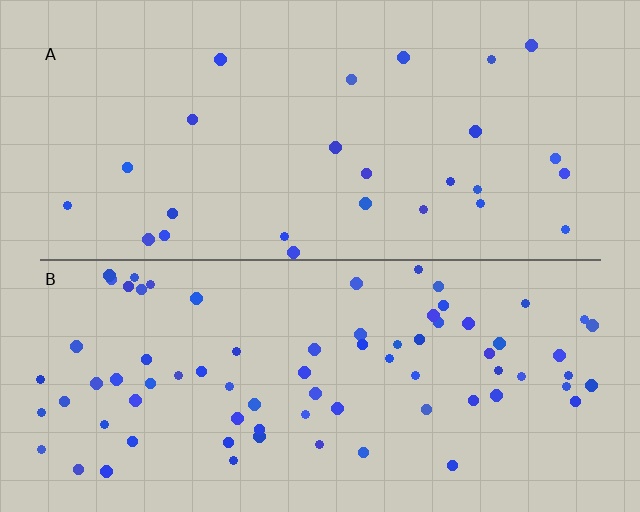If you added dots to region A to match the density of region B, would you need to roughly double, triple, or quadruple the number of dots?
Approximately triple.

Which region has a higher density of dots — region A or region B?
B (the bottom).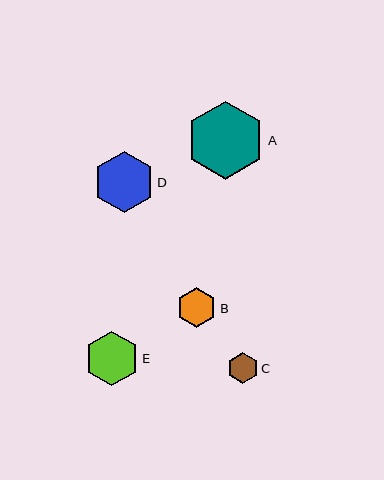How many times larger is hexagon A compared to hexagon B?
Hexagon A is approximately 2.0 times the size of hexagon B.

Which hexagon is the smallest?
Hexagon C is the smallest with a size of approximately 31 pixels.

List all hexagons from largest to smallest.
From largest to smallest: A, D, E, B, C.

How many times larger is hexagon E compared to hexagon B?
Hexagon E is approximately 1.4 times the size of hexagon B.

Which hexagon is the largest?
Hexagon A is the largest with a size of approximately 78 pixels.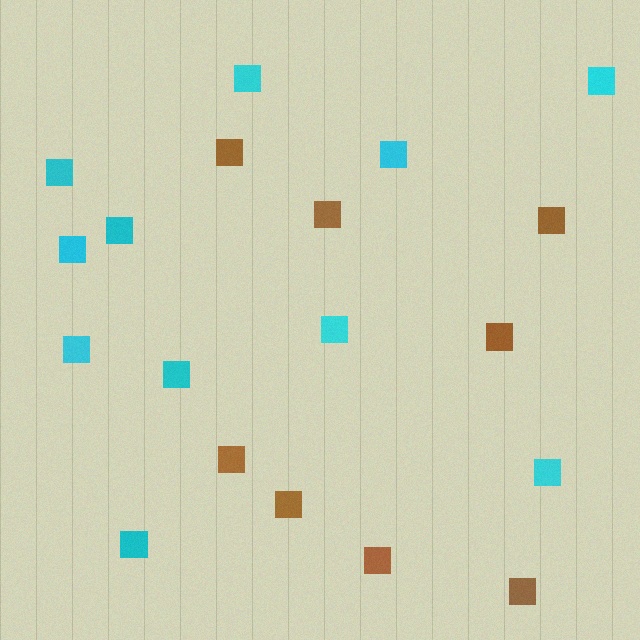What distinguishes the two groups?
There are 2 groups: one group of cyan squares (11) and one group of brown squares (8).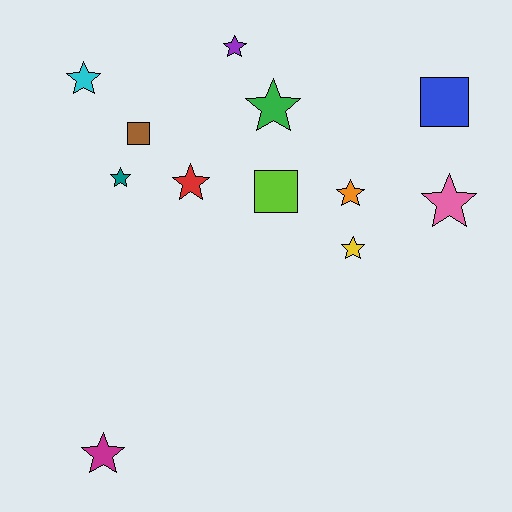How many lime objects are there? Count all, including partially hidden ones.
There is 1 lime object.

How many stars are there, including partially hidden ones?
There are 9 stars.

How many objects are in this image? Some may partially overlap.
There are 12 objects.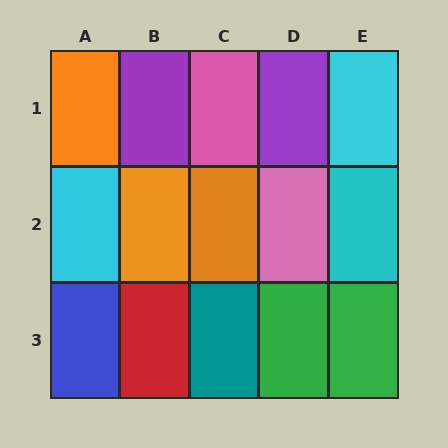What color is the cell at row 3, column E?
Green.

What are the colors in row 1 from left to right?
Orange, purple, pink, purple, cyan.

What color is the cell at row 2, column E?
Cyan.